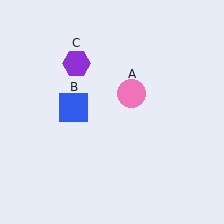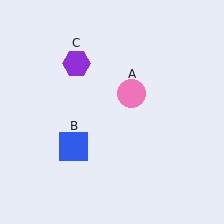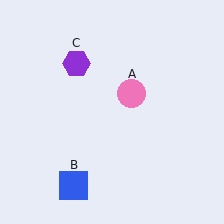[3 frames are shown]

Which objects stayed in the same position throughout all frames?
Pink circle (object A) and purple hexagon (object C) remained stationary.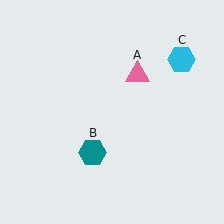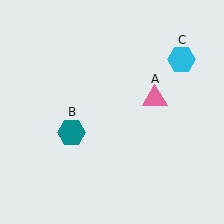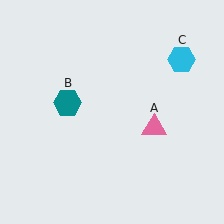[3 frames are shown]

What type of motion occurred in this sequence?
The pink triangle (object A), teal hexagon (object B) rotated clockwise around the center of the scene.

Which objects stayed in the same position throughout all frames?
Cyan hexagon (object C) remained stationary.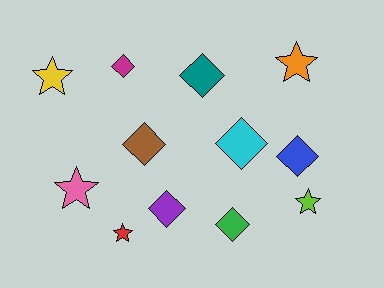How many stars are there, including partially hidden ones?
There are 5 stars.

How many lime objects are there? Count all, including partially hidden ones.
There is 1 lime object.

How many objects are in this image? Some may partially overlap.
There are 12 objects.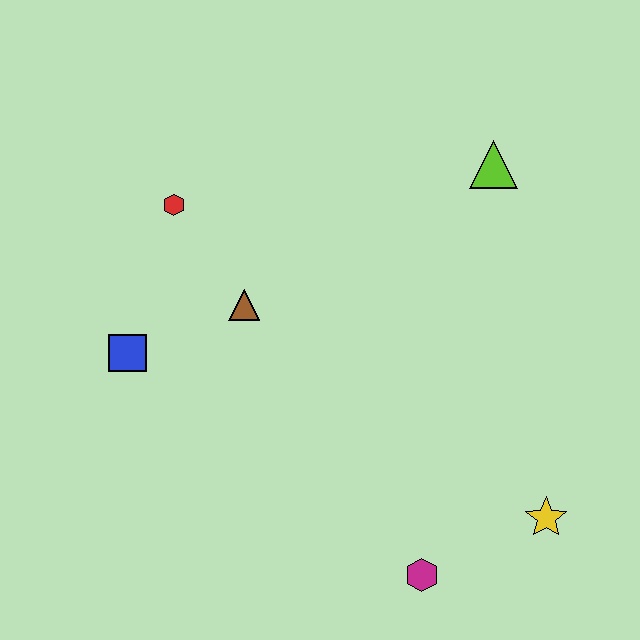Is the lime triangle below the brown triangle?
No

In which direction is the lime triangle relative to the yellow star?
The lime triangle is above the yellow star.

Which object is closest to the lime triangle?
The brown triangle is closest to the lime triangle.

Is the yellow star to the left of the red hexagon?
No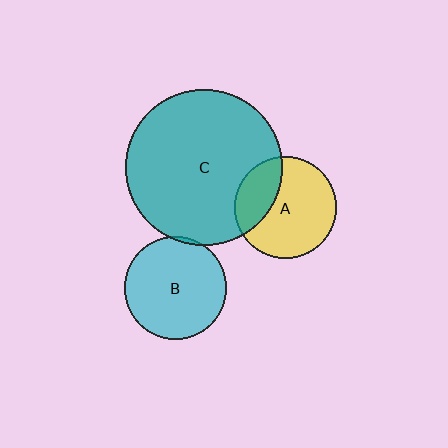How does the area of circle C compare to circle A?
Approximately 2.3 times.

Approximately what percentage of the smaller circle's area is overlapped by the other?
Approximately 30%.